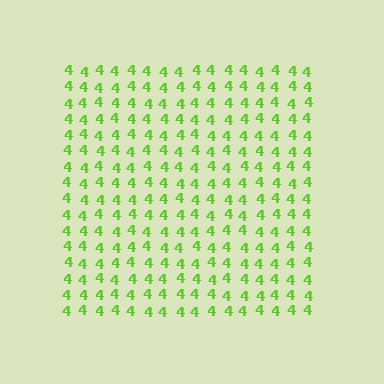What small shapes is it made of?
It is made of small digit 4's.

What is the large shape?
The large shape is a square.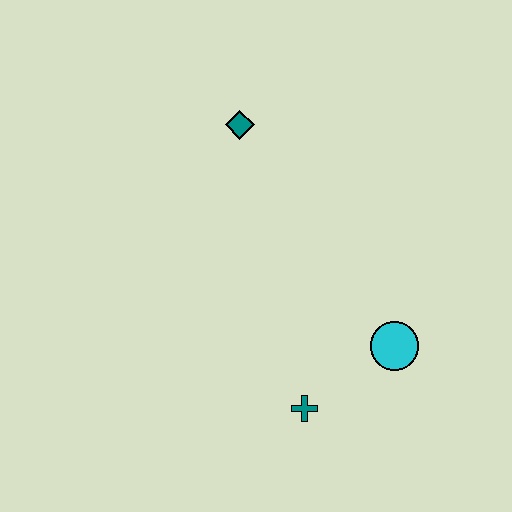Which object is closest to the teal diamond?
The cyan circle is closest to the teal diamond.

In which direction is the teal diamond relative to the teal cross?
The teal diamond is above the teal cross.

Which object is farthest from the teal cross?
The teal diamond is farthest from the teal cross.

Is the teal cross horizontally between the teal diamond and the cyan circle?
Yes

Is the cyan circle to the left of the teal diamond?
No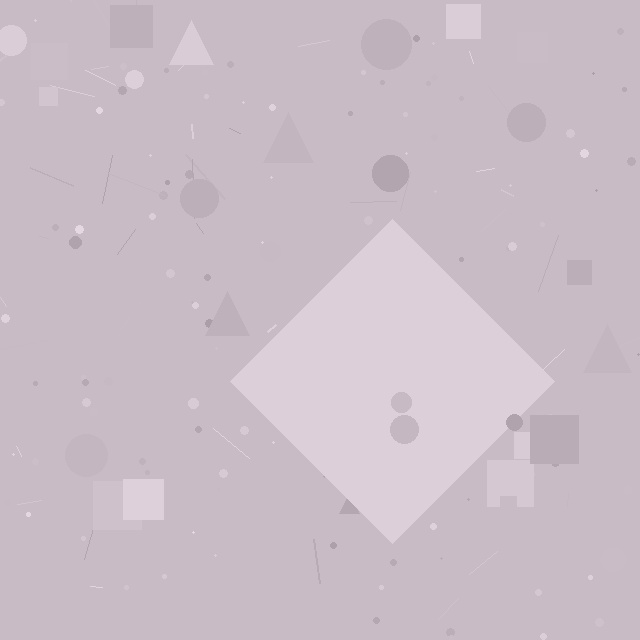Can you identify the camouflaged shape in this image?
The camouflaged shape is a diamond.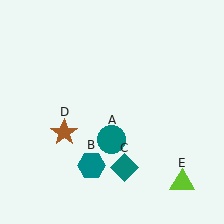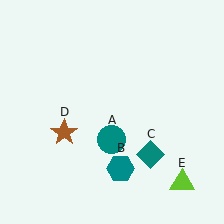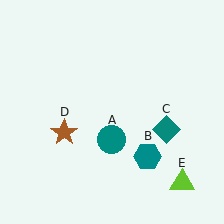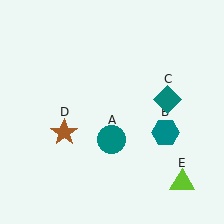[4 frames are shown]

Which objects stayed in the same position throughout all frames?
Teal circle (object A) and brown star (object D) and lime triangle (object E) remained stationary.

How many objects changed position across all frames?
2 objects changed position: teal hexagon (object B), teal diamond (object C).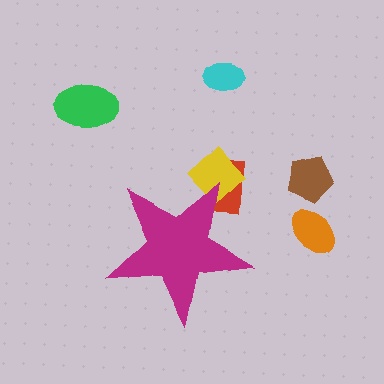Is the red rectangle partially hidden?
Yes, the red rectangle is partially hidden behind the magenta star.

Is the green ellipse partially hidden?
No, the green ellipse is fully visible.